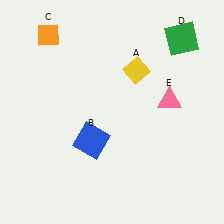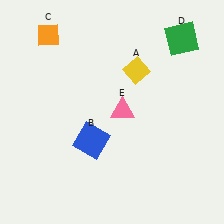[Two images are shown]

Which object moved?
The pink triangle (E) moved left.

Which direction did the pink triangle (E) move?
The pink triangle (E) moved left.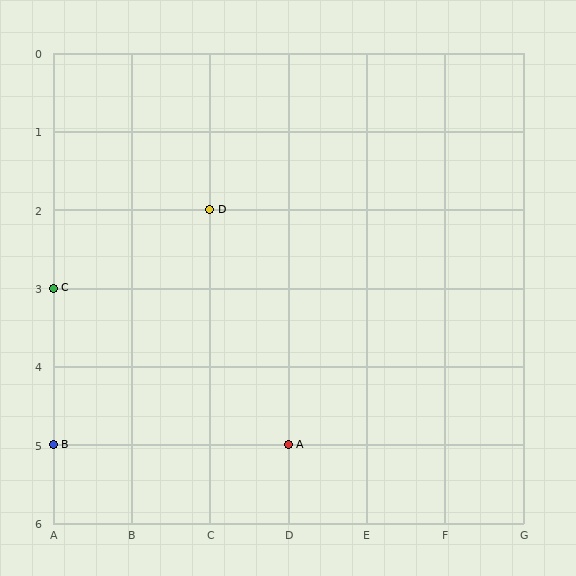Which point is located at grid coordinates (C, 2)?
Point D is at (C, 2).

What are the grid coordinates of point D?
Point D is at grid coordinates (C, 2).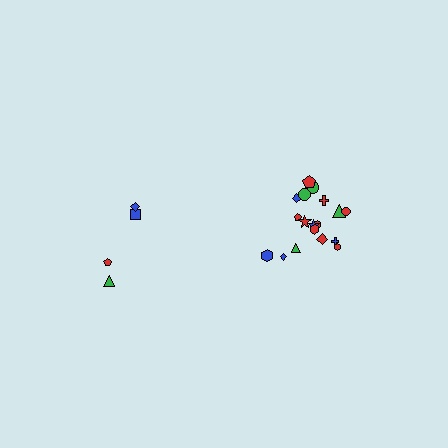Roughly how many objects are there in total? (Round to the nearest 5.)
Roughly 20 objects in total.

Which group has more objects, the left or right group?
The right group.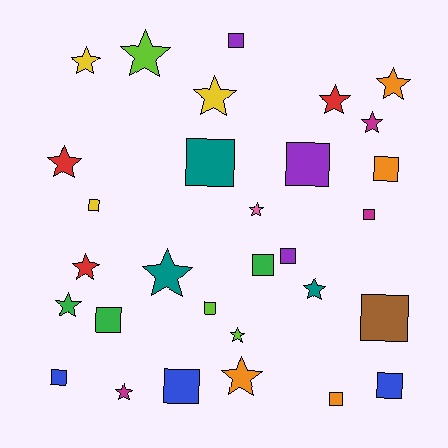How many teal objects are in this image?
There are 3 teal objects.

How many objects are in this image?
There are 30 objects.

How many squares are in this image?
There are 15 squares.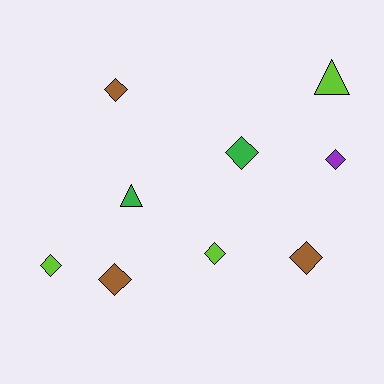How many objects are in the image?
There are 9 objects.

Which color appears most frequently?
Brown, with 3 objects.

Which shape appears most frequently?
Diamond, with 7 objects.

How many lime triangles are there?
There is 1 lime triangle.